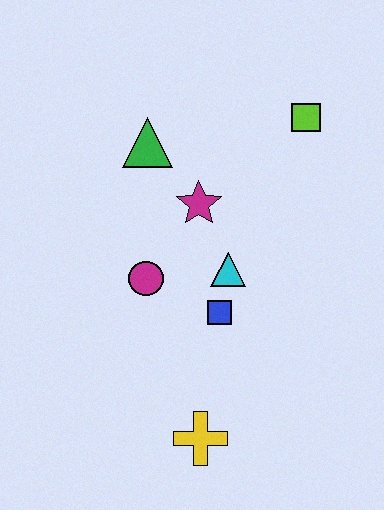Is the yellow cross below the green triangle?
Yes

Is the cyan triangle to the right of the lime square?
No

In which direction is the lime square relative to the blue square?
The lime square is above the blue square.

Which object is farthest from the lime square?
The yellow cross is farthest from the lime square.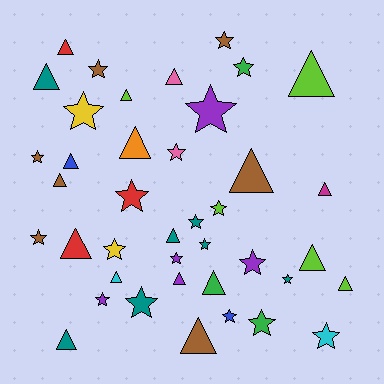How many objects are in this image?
There are 40 objects.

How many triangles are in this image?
There are 19 triangles.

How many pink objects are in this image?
There are 2 pink objects.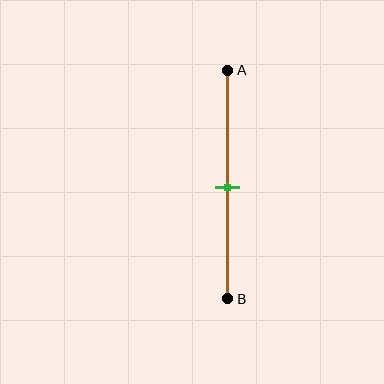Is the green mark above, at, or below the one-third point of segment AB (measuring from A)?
The green mark is below the one-third point of segment AB.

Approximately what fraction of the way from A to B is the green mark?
The green mark is approximately 50% of the way from A to B.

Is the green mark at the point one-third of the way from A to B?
No, the mark is at about 50% from A, not at the 33% one-third point.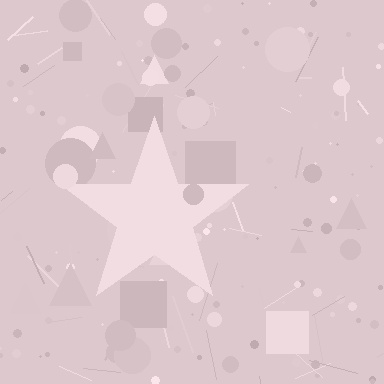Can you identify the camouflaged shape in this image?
The camouflaged shape is a star.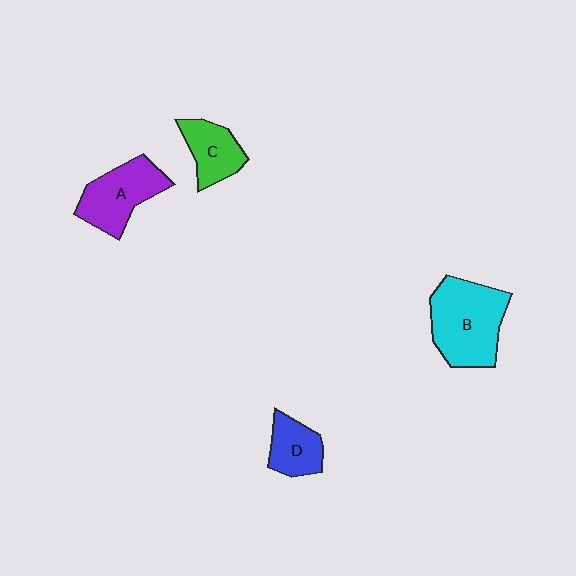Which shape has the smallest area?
Shape D (blue).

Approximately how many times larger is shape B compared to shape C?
Approximately 1.9 times.